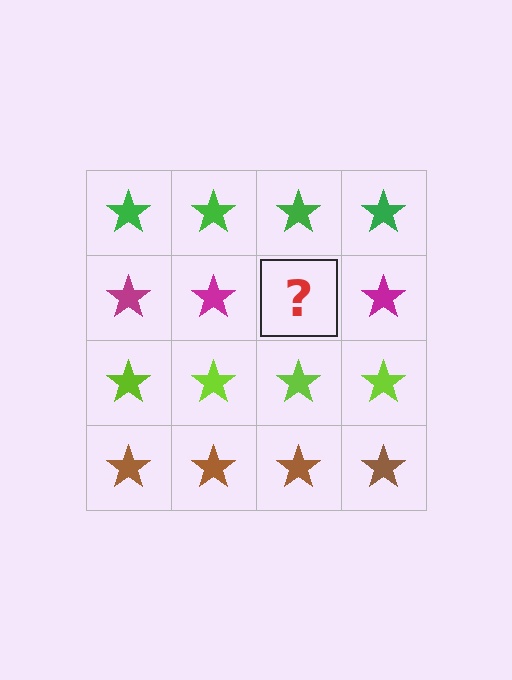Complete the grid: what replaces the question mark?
The question mark should be replaced with a magenta star.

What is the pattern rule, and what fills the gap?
The rule is that each row has a consistent color. The gap should be filled with a magenta star.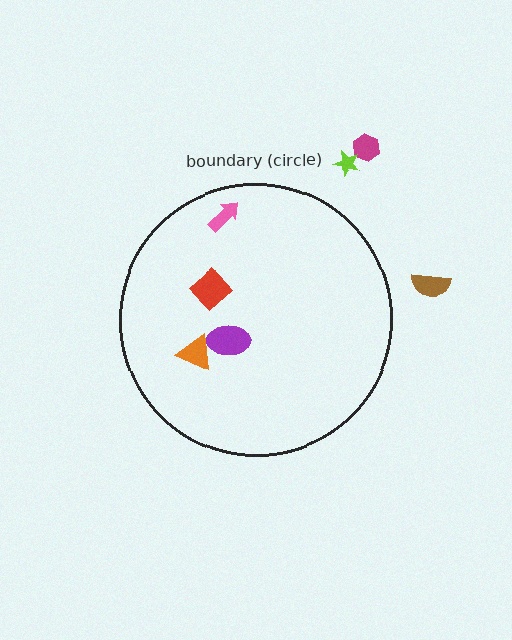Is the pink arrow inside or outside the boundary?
Inside.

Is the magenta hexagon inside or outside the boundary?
Outside.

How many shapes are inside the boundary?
4 inside, 3 outside.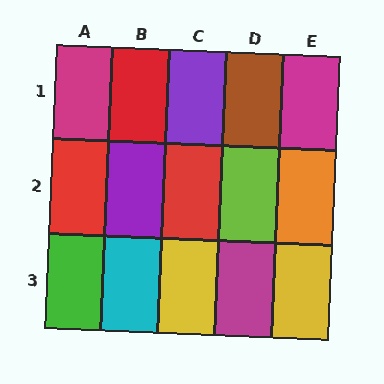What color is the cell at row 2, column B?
Purple.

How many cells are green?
1 cell is green.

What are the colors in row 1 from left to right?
Magenta, red, purple, brown, magenta.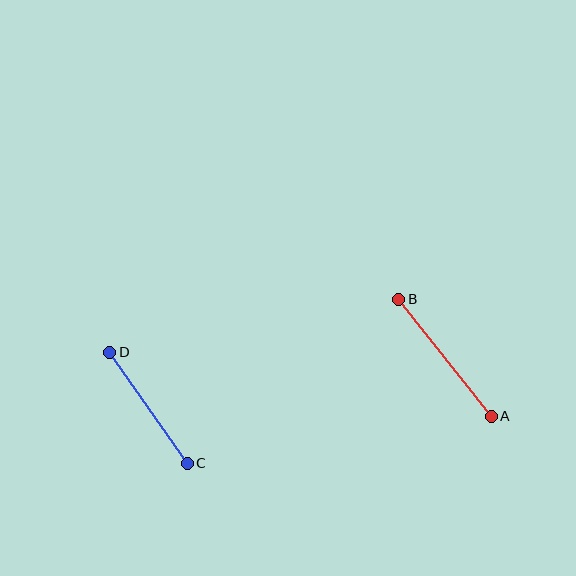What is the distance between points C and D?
The distance is approximately 135 pixels.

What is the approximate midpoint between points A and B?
The midpoint is at approximately (445, 358) pixels.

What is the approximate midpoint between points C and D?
The midpoint is at approximately (149, 408) pixels.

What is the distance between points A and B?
The distance is approximately 149 pixels.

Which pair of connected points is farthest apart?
Points A and B are farthest apart.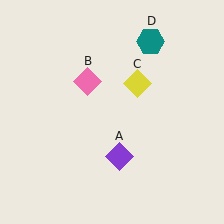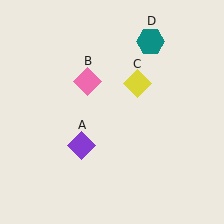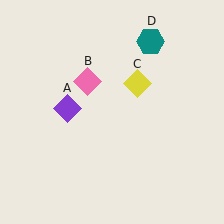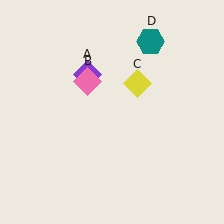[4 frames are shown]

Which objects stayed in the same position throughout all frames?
Pink diamond (object B) and yellow diamond (object C) and teal hexagon (object D) remained stationary.